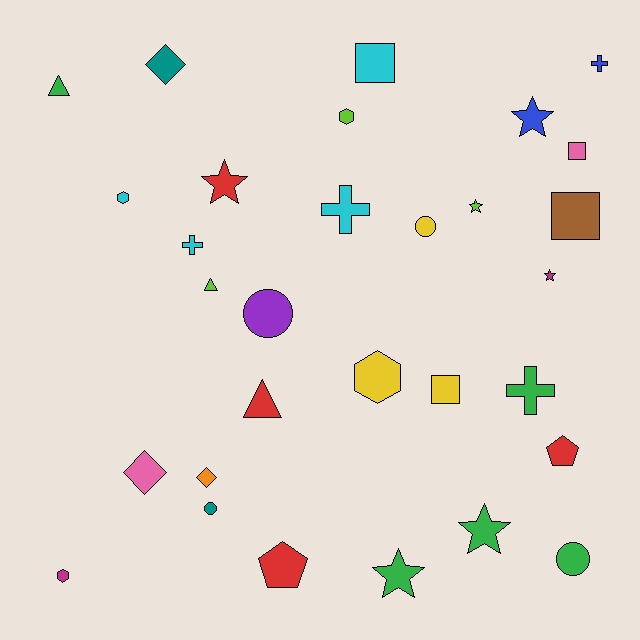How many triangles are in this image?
There are 3 triangles.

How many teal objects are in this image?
There are 2 teal objects.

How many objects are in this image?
There are 30 objects.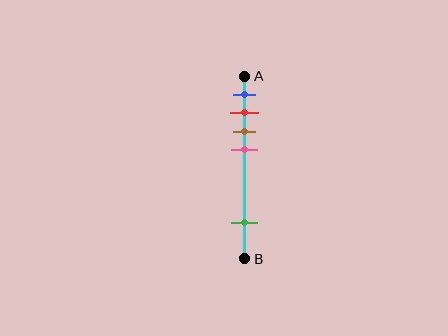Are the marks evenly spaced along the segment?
No, the marks are not evenly spaced.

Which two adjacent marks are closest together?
The red and brown marks are the closest adjacent pair.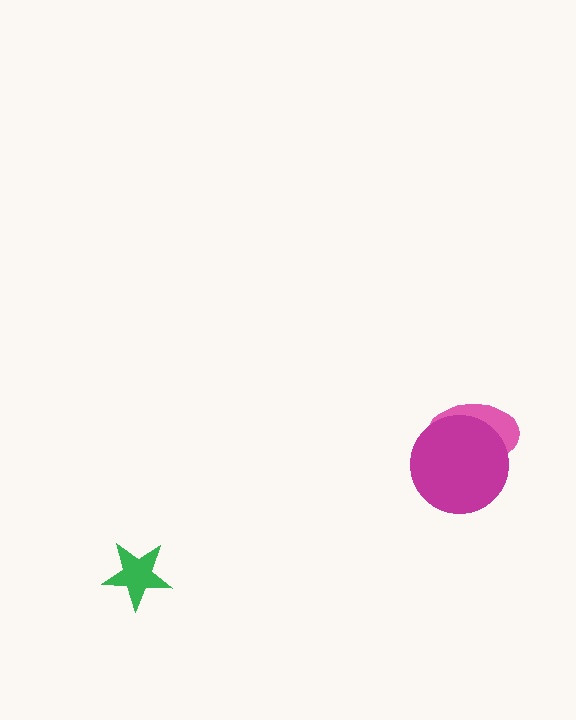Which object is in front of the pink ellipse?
The magenta circle is in front of the pink ellipse.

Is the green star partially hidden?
No, no other shape covers it.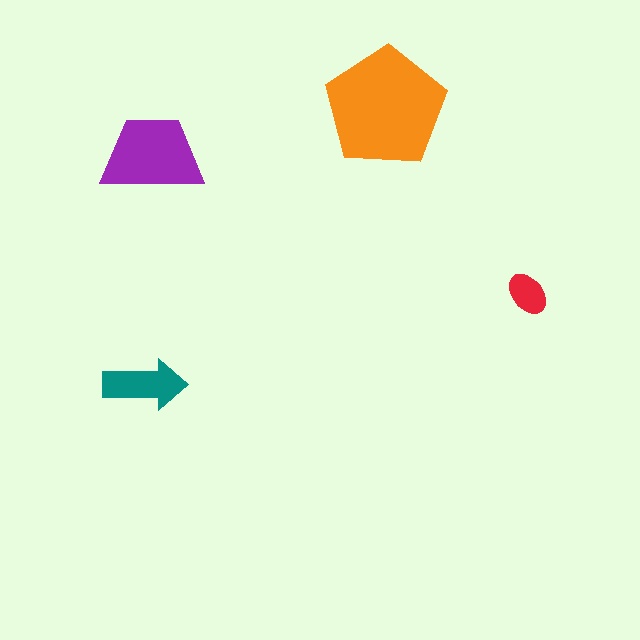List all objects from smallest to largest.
The red ellipse, the teal arrow, the purple trapezoid, the orange pentagon.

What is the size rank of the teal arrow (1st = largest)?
3rd.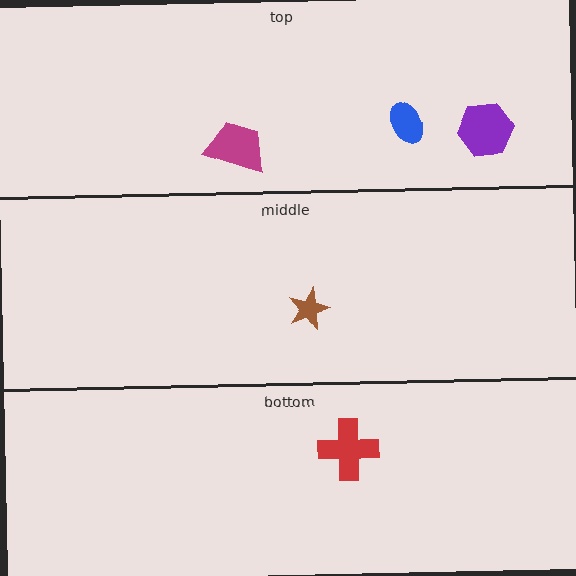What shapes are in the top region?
The purple hexagon, the blue ellipse, the magenta trapezoid.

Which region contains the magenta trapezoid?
The top region.